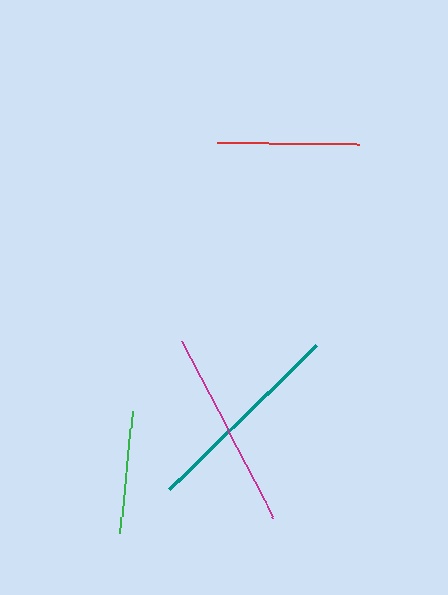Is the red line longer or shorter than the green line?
The red line is longer than the green line.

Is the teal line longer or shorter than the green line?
The teal line is longer than the green line.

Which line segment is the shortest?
The green line is the shortest at approximately 123 pixels.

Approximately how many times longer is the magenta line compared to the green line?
The magenta line is approximately 1.6 times the length of the green line.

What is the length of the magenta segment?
The magenta segment is approximately 199 pixels long.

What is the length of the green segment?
The green segment is approximately 123 pixels long.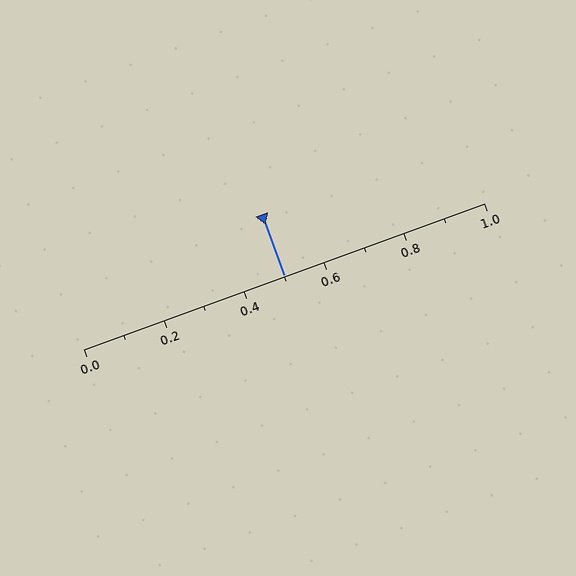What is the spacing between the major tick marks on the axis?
The major ticks are spaced 0.2 apart.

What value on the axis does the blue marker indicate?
The marker indicates approximately 0.5.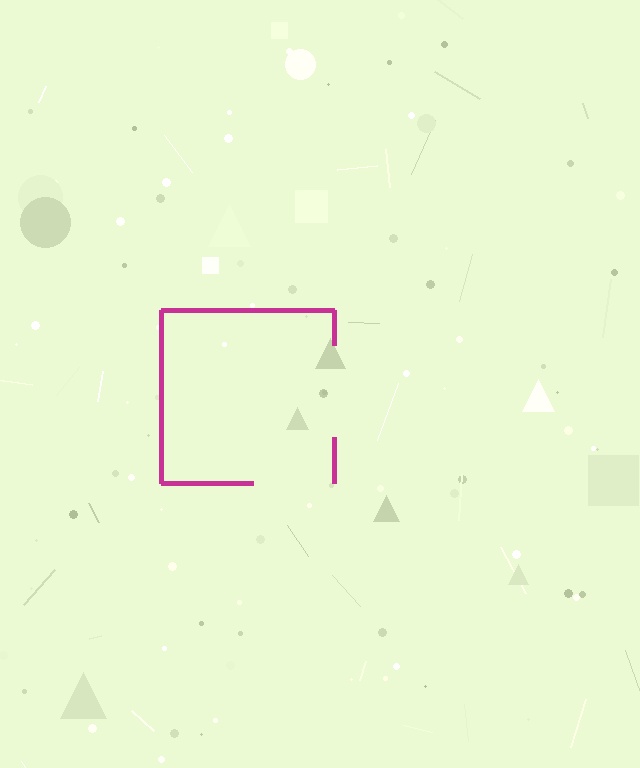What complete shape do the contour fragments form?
The contour fragments form a square.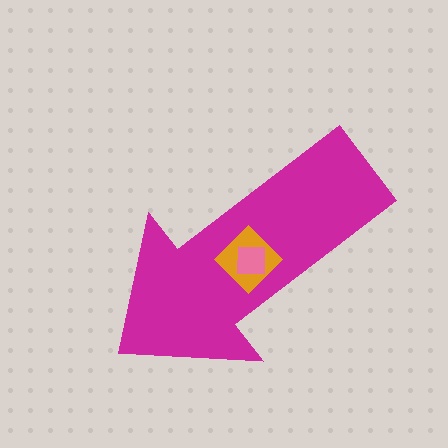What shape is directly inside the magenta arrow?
The orange diamond.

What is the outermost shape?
The magenta arrow.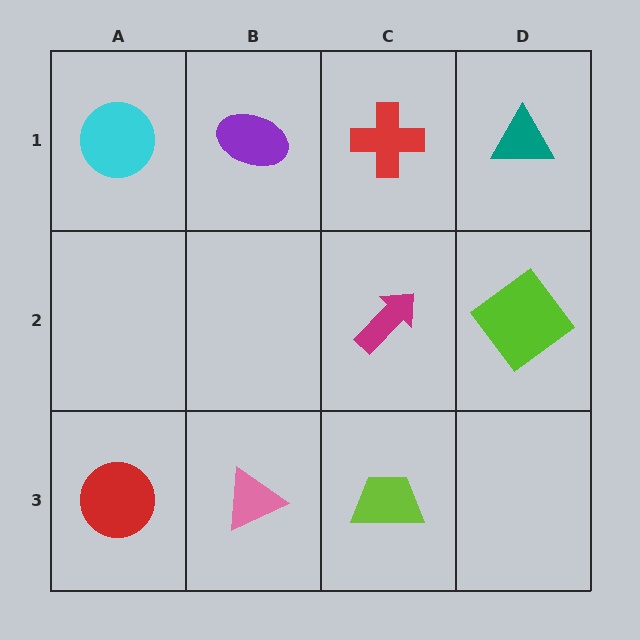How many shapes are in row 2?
2 shapes.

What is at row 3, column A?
A red circle.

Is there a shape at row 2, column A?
No, that cell is empty.